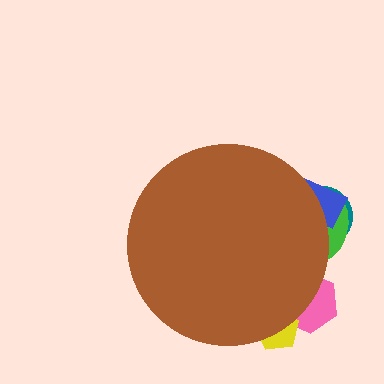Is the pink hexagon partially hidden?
Yes, the pink hexagon is partially hidden behind the brown circle.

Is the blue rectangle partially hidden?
Yes, the blue rectangle is partially hidden behind the brown circle.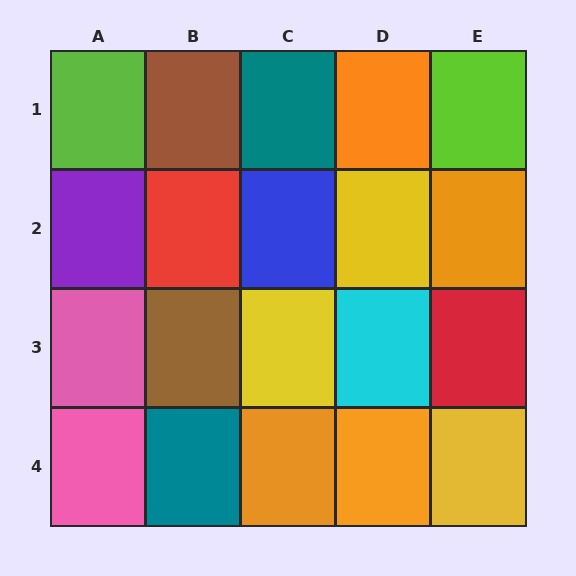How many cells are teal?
2 cells are teal.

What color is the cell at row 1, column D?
Orange.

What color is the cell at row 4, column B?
Teal.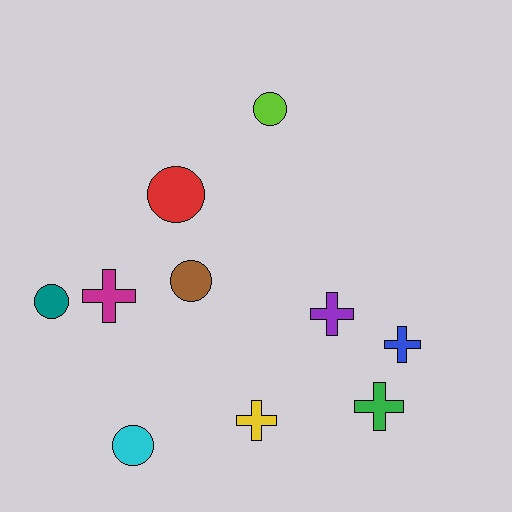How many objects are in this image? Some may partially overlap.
There are 10 objects.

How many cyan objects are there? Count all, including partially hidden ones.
There is 1 cyan object.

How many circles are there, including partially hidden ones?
There are 5 circles.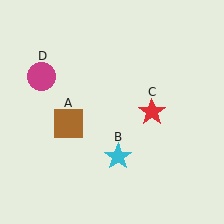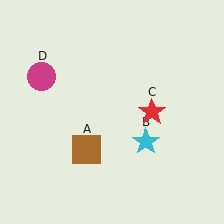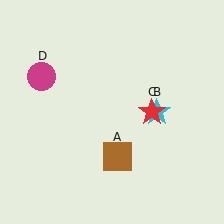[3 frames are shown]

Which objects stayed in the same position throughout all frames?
Red star (object C) and magenta circle (object D) remained stationary.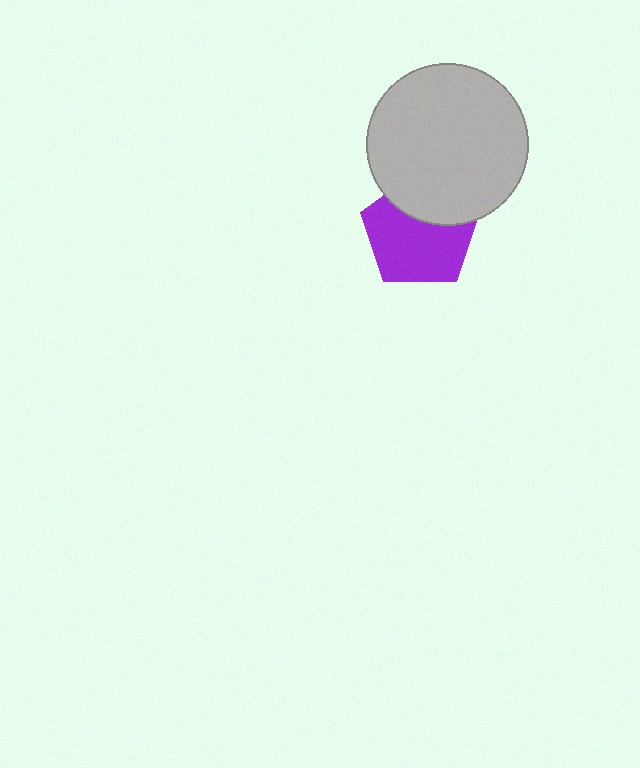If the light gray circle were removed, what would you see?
You would see the complete purple pentagon.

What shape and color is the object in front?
The object in front is a light gray circle.